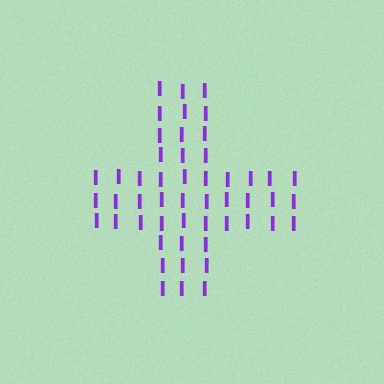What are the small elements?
The small elements are letter I's.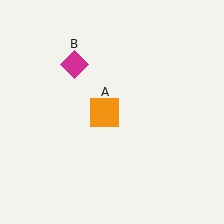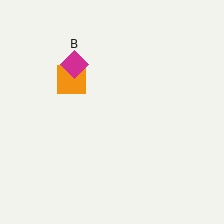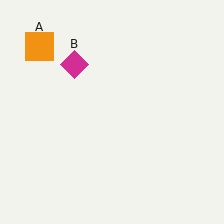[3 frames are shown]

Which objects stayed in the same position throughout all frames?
Magenta diamond (object B) remained stationary.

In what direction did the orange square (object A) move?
The orange square (object A) moved up and to the left.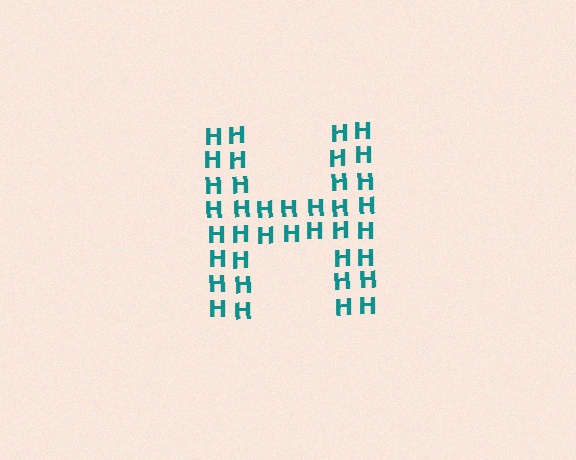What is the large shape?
The large shape is the letter H.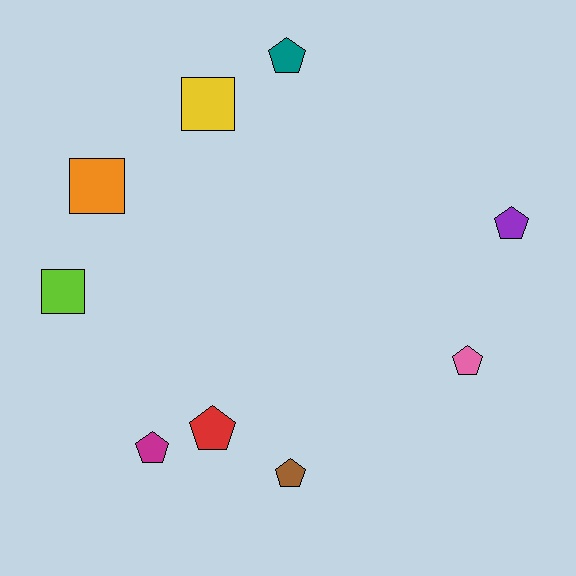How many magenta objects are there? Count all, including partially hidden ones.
There is 1 magenta object.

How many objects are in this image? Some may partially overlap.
There are 9 objects.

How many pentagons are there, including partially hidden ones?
There are 6 pentagons.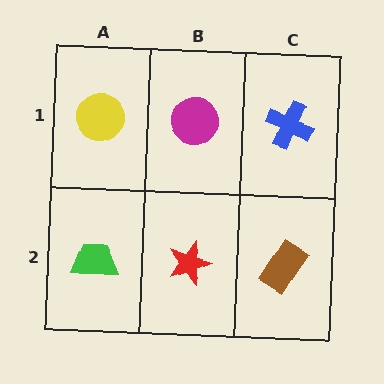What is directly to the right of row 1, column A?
A magenta circle.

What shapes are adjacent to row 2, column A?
A yellow circle (row 1, column A), a red star (row 2, column B).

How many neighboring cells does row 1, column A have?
2.